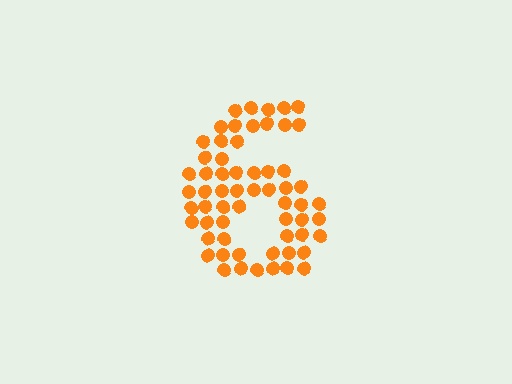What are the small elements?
The small elements are circles.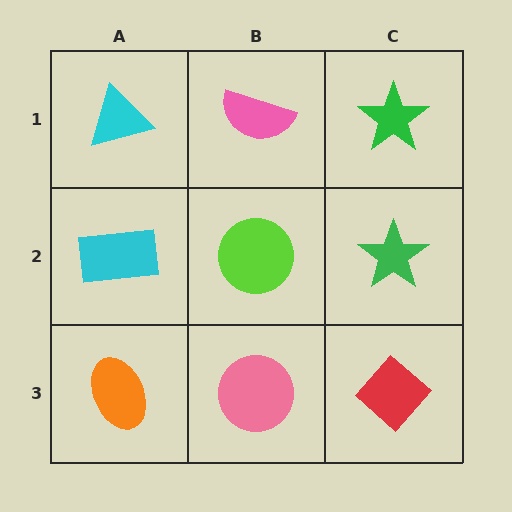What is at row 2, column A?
A cyan rectangle.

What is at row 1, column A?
A cyan triangle.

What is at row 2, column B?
A lime circle.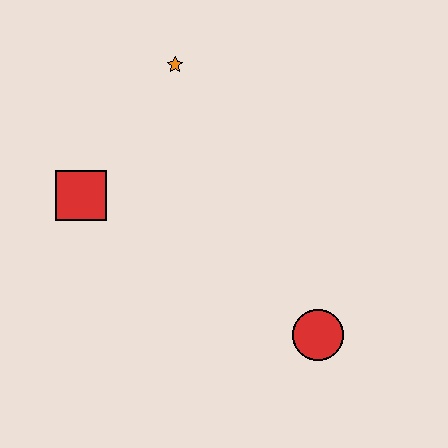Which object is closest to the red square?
The orange star is closest to the red square.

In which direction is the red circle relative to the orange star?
The red circle is below the orange star.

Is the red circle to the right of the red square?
Yes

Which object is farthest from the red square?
The red circle is farthest from the red square.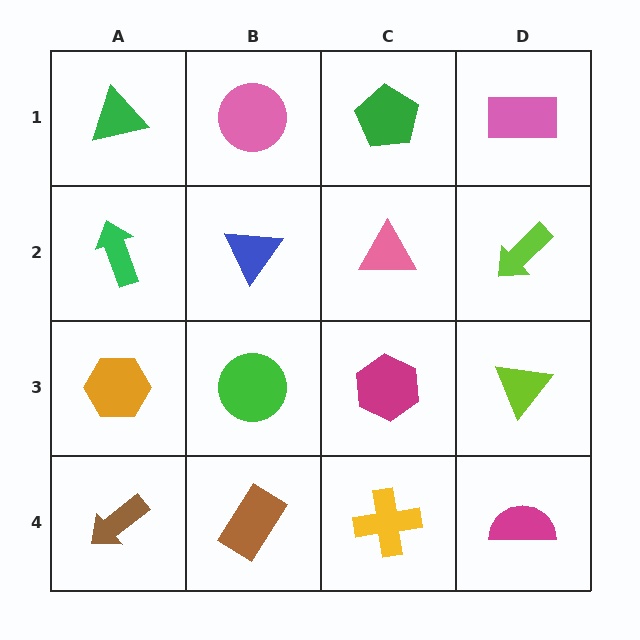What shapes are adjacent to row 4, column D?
A lime triangle (row 3, column D), a yellow cross (row 4, column C).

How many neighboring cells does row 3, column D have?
3.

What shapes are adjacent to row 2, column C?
A green pentagon (row 1, column C), a magenta hexagon (row 3, column C), a blue triangle (row 2, column B), a lime arrow (row 2, column D).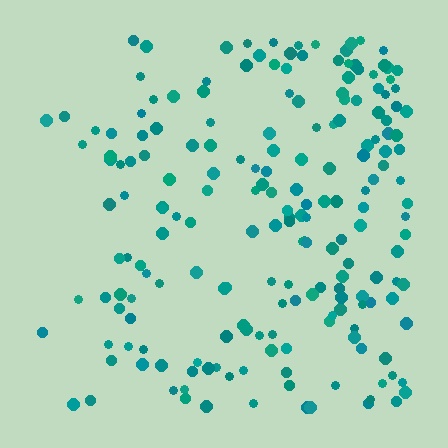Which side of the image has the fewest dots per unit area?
The left.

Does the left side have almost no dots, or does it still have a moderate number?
Still a moderate number, just noticeably fewer than the right.